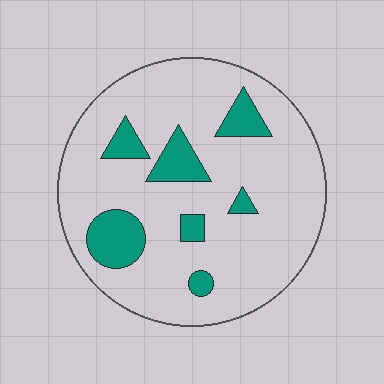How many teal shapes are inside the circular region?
7.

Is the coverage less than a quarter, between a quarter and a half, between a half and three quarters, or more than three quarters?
Less than a quarter.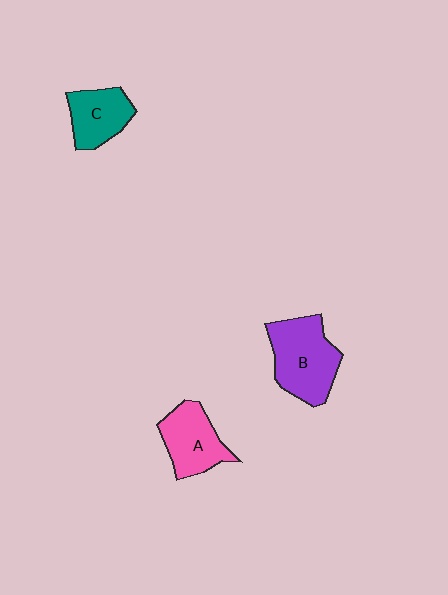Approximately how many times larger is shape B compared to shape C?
Approximately 1.5 times.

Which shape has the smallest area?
Shape C (teal).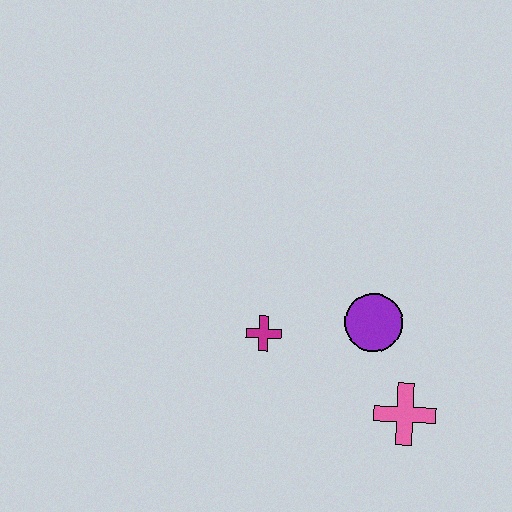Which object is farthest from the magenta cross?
The pink cross is farthest from the magenta cross.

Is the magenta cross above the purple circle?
No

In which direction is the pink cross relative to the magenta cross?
The pink cross is to the right of the magenta cross.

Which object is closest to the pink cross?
The purple circle is closest to the pink cross.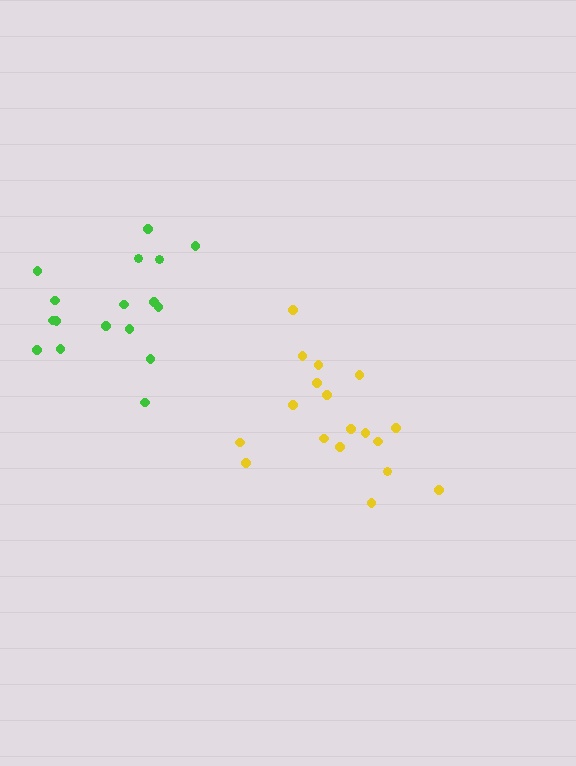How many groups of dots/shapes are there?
There are 2 groups.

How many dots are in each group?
Group 1: 17 dots, Group 2: 18 dots (35 total).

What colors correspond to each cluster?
The clusters are colored: green, yellow.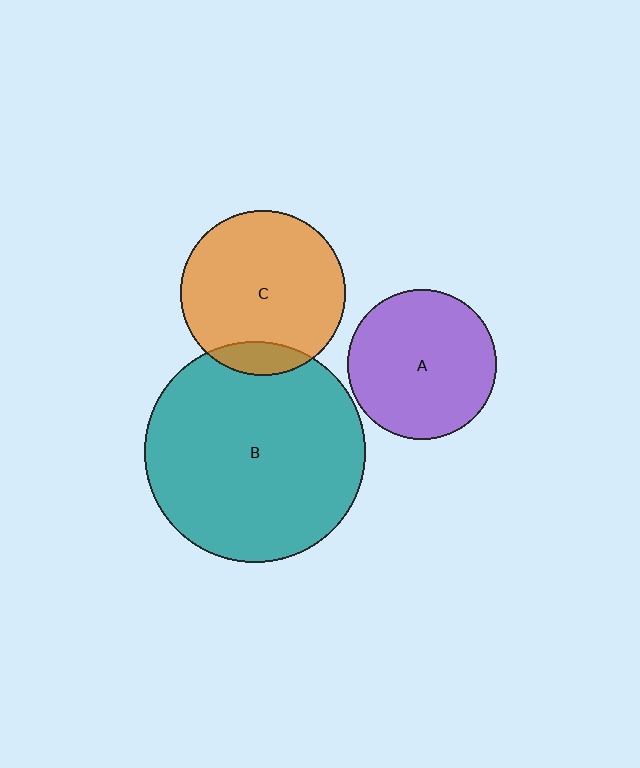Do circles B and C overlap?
Yes.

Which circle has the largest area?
Circle B (teal).